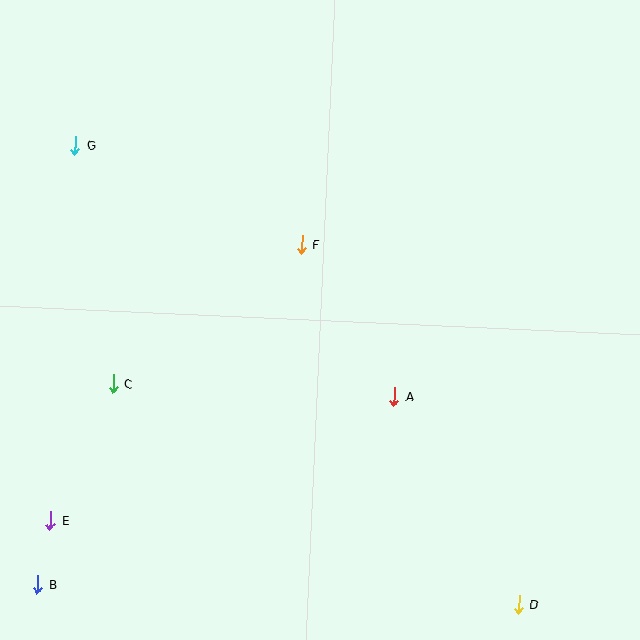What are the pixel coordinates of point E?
Point E is at (50, 520).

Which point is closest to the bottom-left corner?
Point B is closest to the bottom-left corner.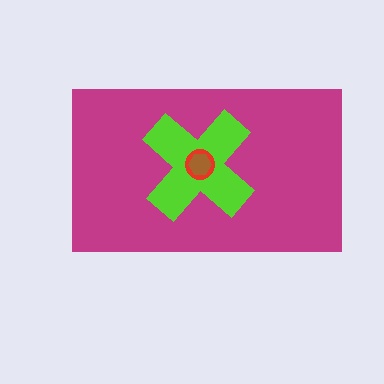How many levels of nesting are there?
4.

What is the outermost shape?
The magenta rectangle.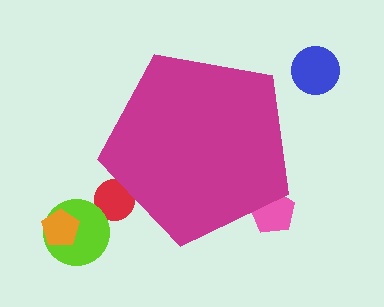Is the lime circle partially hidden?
No, the lime circle is fully visible.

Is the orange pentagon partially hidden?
No, the orange pentagon is fully visible.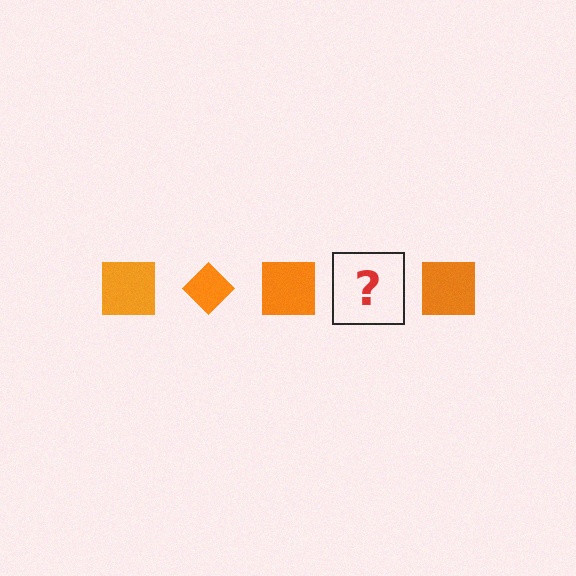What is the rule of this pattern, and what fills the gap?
The rule is that the pattern cycles through square, diamond shapes in orange. The gap should be filled with an orange diamond.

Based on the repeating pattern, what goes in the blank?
The blank should be an orange diamond.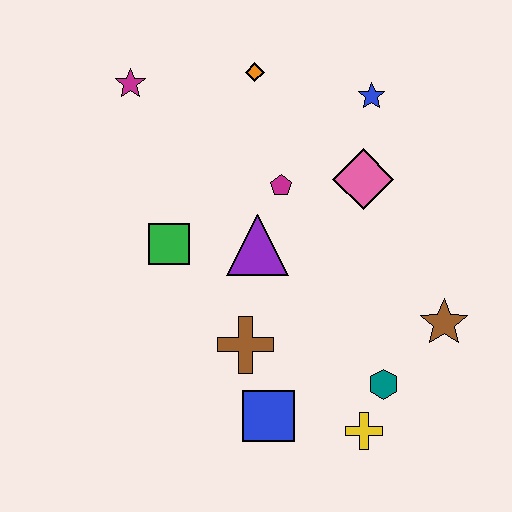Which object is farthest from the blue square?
The magenta star is farthest from the blue square.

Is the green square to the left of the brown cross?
Yes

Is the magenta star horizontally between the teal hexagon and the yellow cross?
No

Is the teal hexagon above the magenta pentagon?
No